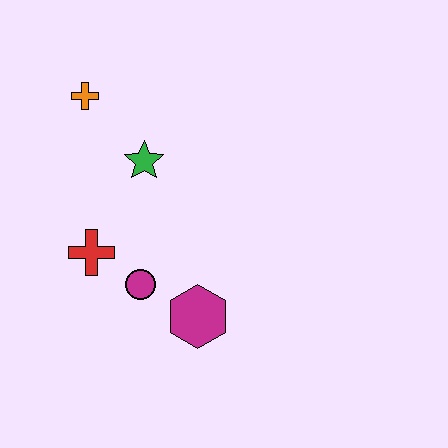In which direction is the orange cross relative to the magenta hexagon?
The orange cross is above the magenta hexagon.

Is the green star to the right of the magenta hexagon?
No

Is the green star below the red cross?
No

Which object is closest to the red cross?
The magenta circle is closest to the red cross.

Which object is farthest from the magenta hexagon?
The orange cross is farthest from the magenta hexagon.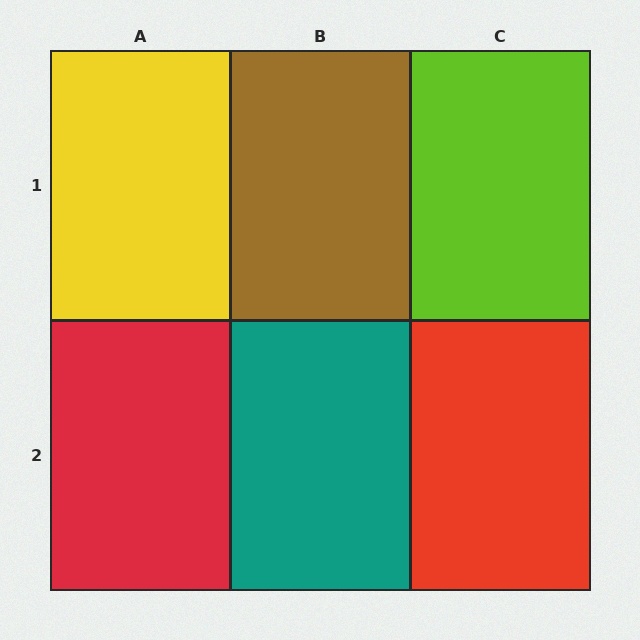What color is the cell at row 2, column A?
Red.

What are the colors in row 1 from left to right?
Yellow, brown, lime.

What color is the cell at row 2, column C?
Red.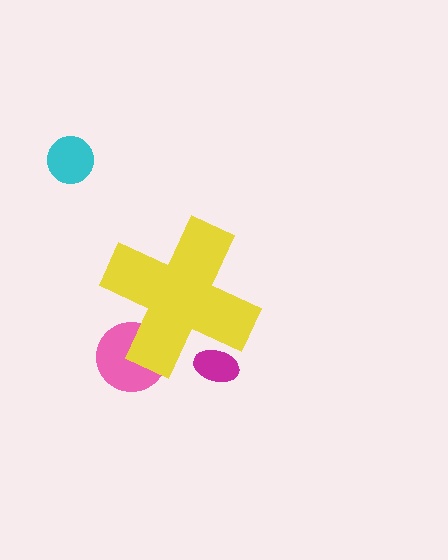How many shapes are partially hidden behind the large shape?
2 shapes are partially hidden.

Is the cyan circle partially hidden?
No, the cyan circle is fully visible.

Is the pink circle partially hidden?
Yes, the pink circle is partially hidden behind the yellow cross.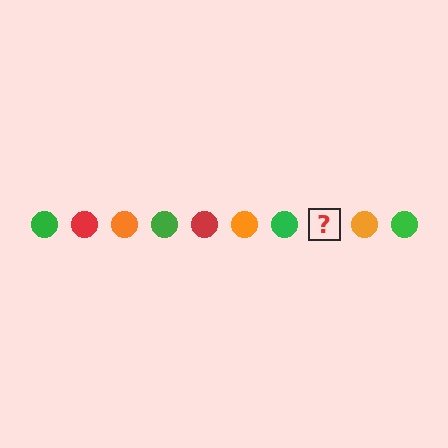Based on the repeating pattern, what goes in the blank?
The blank should be a red circle.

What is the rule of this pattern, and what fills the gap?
The rule is that the pattern cycles through green, red, orange circles. The gap should be filled with a red circle.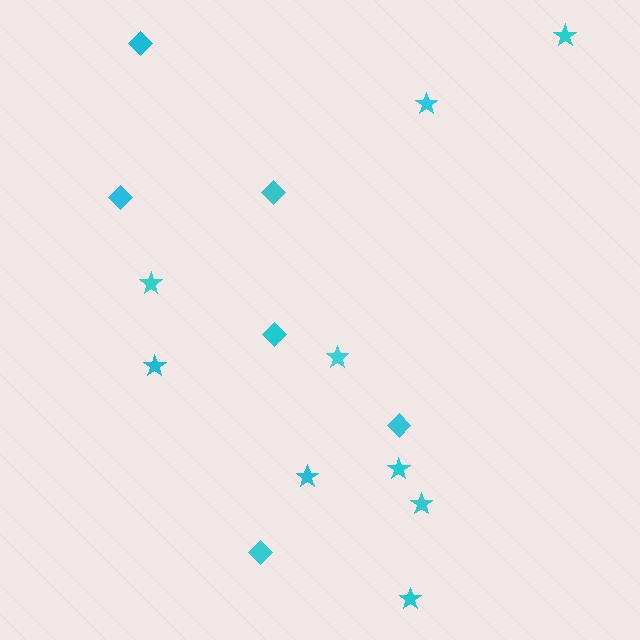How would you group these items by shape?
There are 2 groups: one group of stars (9) and one group of diamonds (6).